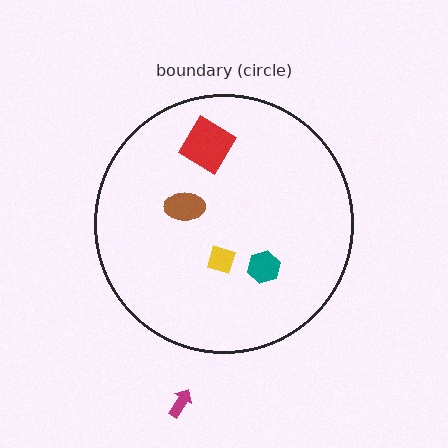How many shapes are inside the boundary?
4 inside, 1 outside.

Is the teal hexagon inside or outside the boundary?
Inside.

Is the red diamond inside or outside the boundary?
Inside.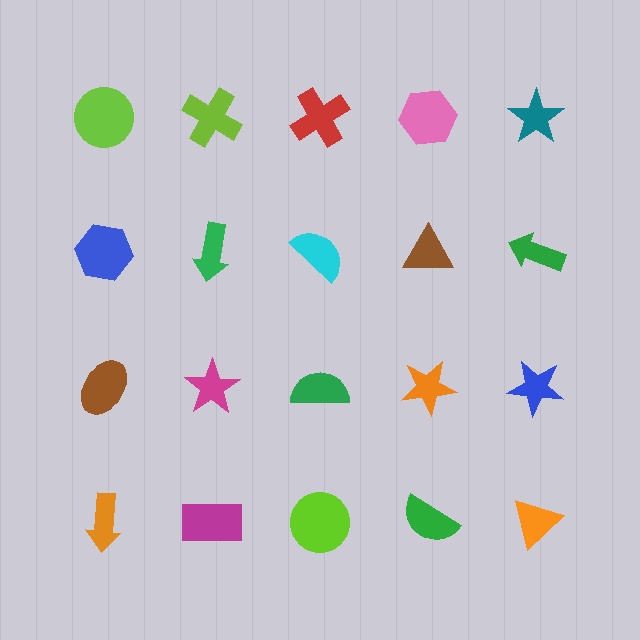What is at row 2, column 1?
A blue hexagon.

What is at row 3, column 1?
A brown ellipse.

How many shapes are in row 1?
5 shapes.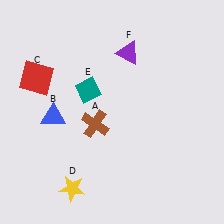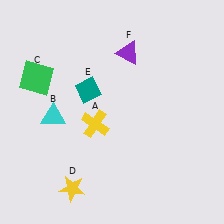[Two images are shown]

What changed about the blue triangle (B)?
In Image 1, B is blue. In Image 2, it changed to cyan.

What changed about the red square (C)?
In Image 1, C is red. In Image 2, it changed to green.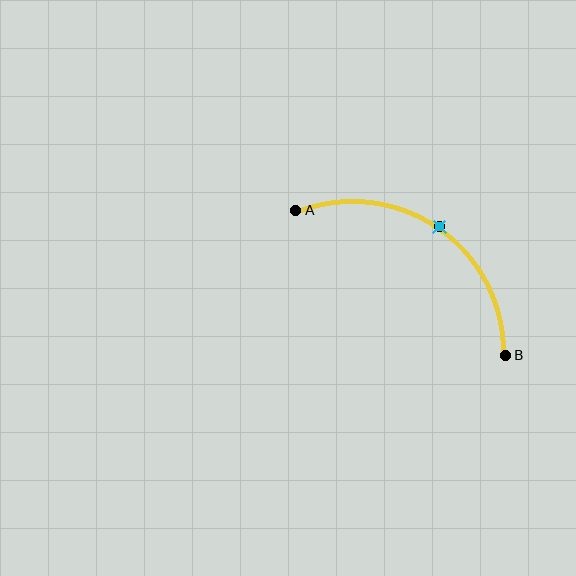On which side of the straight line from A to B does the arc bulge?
The arc bulges above and to the right of the straight line connecting A and B.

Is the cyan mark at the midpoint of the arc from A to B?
Yes. The cyan mark lies on the arc at equal arc-length from both A and B — it is the arc midpoint.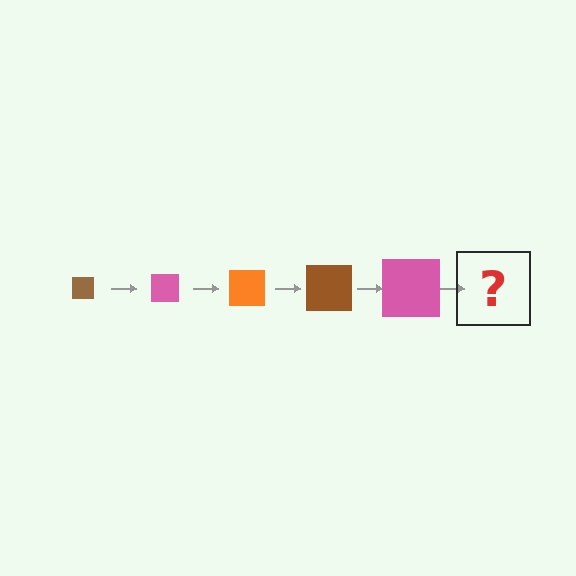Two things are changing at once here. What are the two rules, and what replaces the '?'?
The two rules are that the square grows larger each step and the color cycles through brown, pink, and orange. The '?' should be an orange square, larger than the previous one.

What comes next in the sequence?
The next element should be an orange square, larger than the previous one.